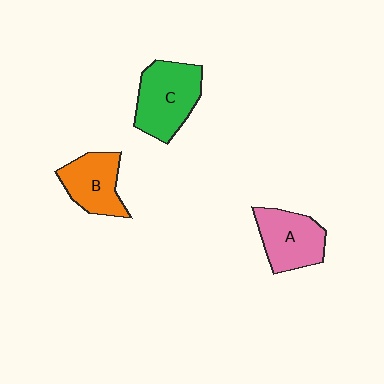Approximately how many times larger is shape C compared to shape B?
Approximately 1.3 times.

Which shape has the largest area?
Shape C (green).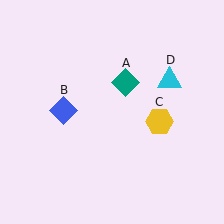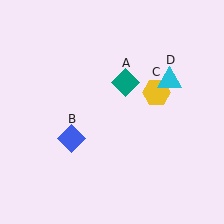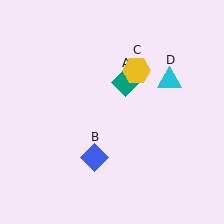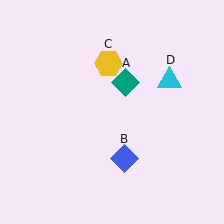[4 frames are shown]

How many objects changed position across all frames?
2 objects changed position: blue diamond (object B), yellow hexagon (object C).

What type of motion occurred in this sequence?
The blue diamond (object B), yellow hexagon (object C) rotated counterclockwise around the center of the scene.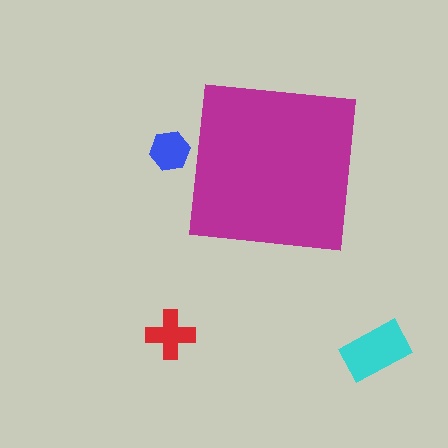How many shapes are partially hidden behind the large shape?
1 shape is partially hidden.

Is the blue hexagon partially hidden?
Yes, the blue hexagon is partially hidden behind the magenta square.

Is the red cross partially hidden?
No, the red cross is fully visible.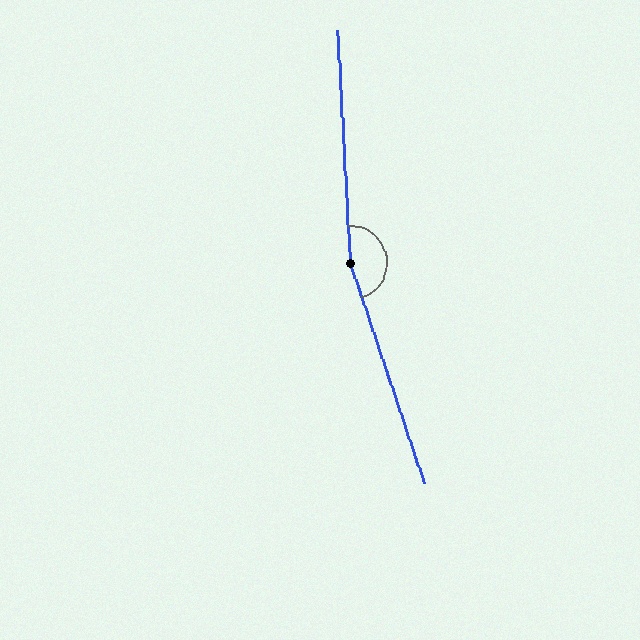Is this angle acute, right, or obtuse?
It is obtuse.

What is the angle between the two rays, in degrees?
Approximately 165 degrees.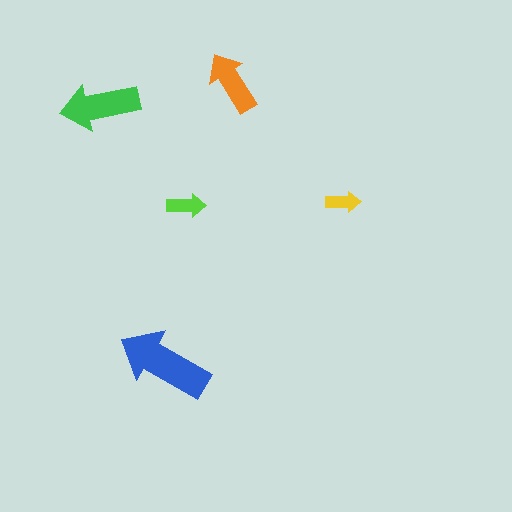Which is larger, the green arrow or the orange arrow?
The green one.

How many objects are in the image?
There are 5 objects in the image.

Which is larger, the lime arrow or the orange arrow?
The orange one.